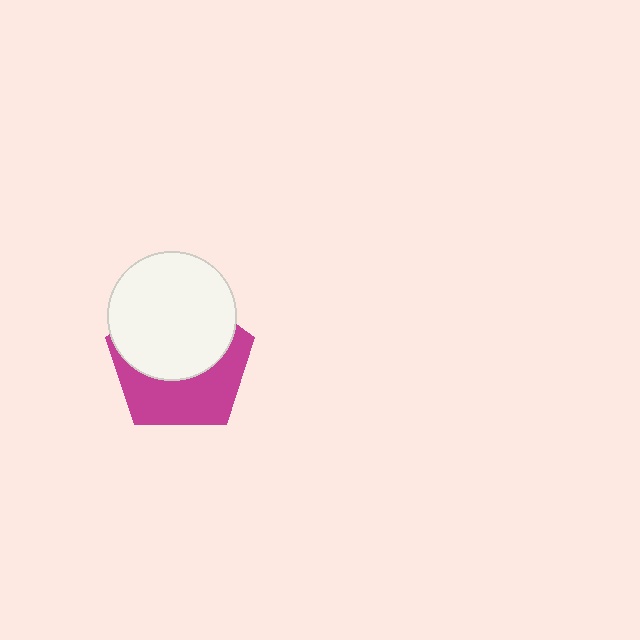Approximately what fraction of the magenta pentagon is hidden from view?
Roughly 53% of the magenta pentagon is hidden behind the white circle.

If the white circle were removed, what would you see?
You would see the complete magenta pentagon.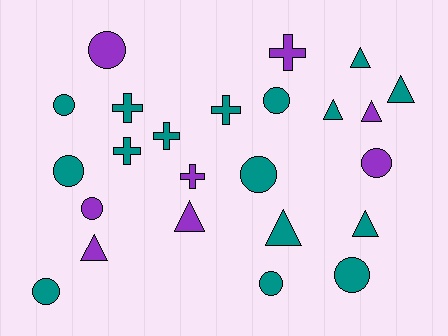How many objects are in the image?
There are 24 objects.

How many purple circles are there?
There are 3 purple circles.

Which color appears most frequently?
Teal, with 16 objects.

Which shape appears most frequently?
Circle, with 10 objects.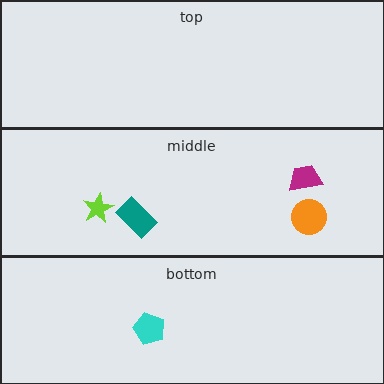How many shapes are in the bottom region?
1.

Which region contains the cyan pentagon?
The bottom region.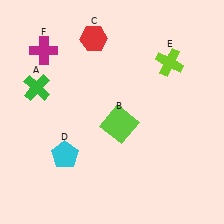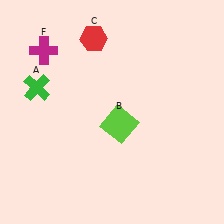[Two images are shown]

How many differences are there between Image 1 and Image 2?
There are 2 differences between the two images.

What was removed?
The cyan pentagon (D), the lime cross (E) were removed in Image 2.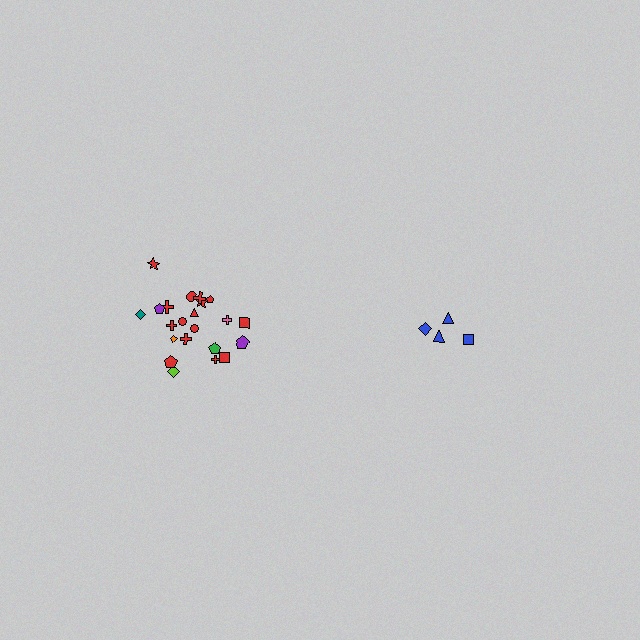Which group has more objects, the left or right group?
The left group.